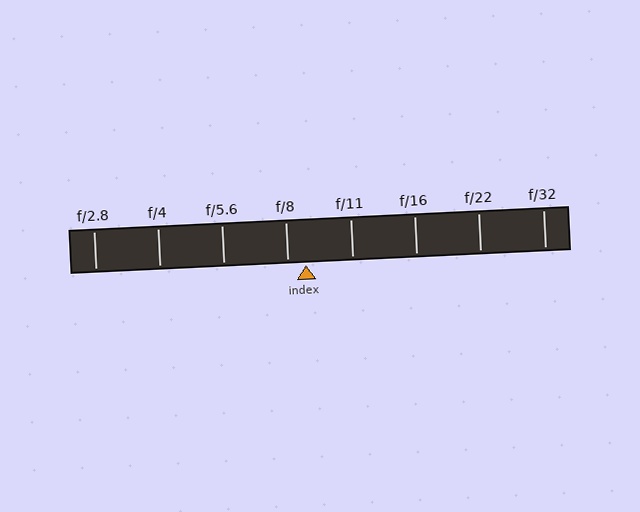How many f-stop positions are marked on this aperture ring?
There are 8 f-stop positions marked.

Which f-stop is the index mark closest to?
The index mark is closest to f/8.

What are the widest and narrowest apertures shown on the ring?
The widest aperture shown is f/2.8 and the narrowest is f/32.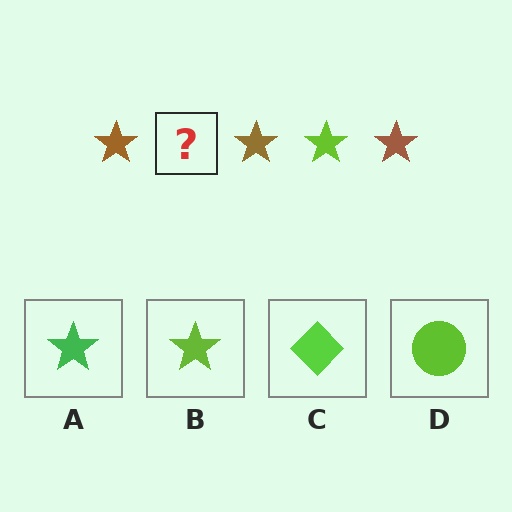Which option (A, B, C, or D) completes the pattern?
B.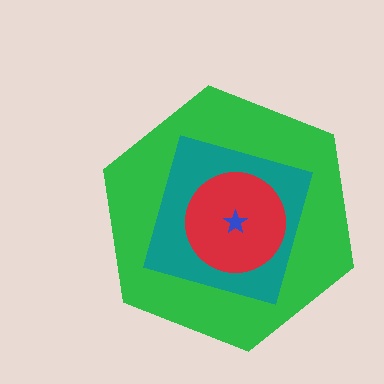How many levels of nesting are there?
4.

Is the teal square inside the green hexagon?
Yes.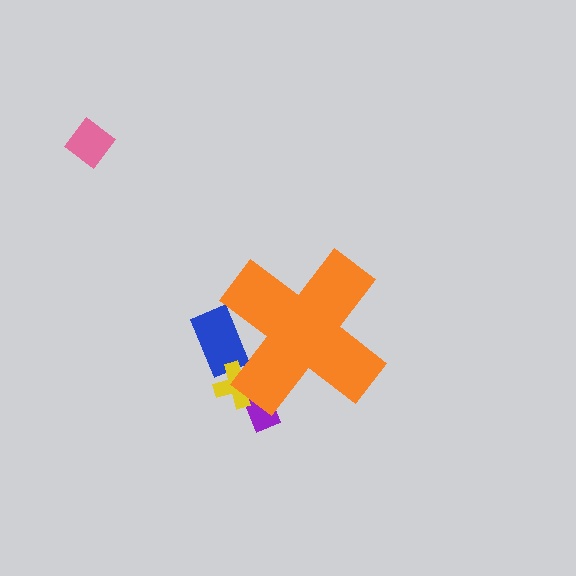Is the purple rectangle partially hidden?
Yes, the purple rectangle is partially hidden behind the orange cross.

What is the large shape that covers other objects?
An orange cross.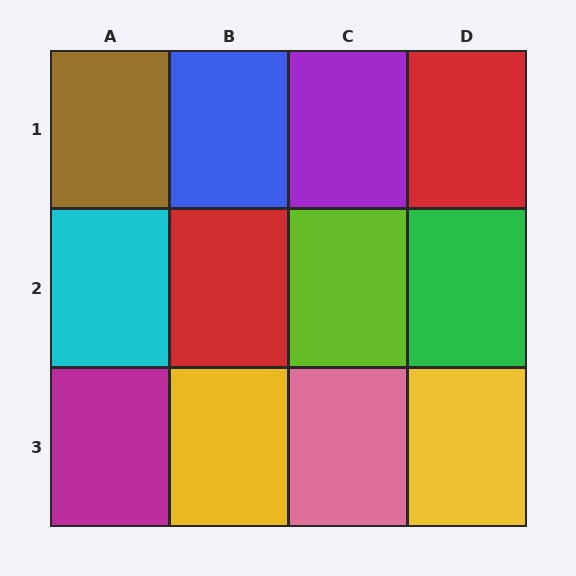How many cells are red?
2 cells are red.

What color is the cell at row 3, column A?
Magenta.